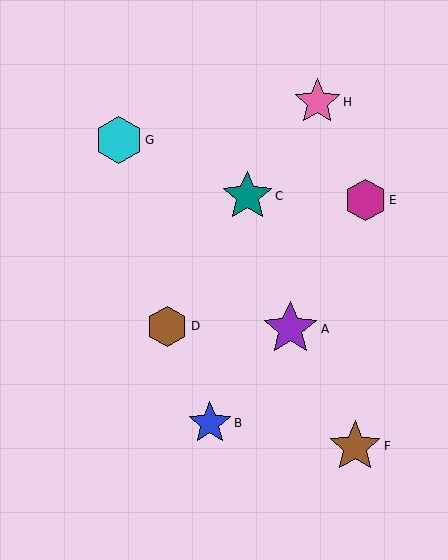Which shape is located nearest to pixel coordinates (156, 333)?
The brown hexagon (labeled D) at (167, 326) is nearest to that location.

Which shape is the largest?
The purple star (labeled A) is the largest.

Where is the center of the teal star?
The center of the teal star is at (247, 196).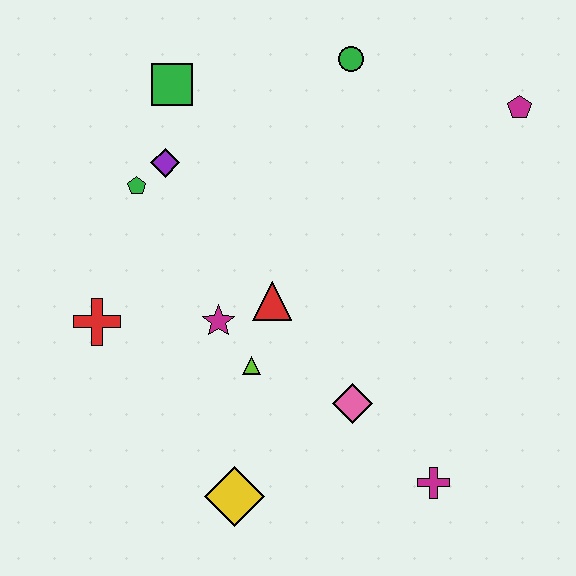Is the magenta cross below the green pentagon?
Yes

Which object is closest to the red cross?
The magenta star is closest to the red cross.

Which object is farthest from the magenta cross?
The green square is farthest from the magenta cross.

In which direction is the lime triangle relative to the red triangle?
The lime triangle is below the red triangle.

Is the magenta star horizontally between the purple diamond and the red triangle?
Yes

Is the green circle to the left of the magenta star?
No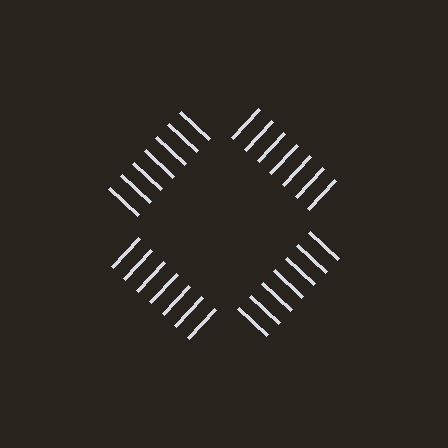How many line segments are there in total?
28 — 7 along each of the 4 edges.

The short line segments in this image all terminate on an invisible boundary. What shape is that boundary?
An illusory square — the line segments terminate on its edges but no continuous stroke is drawn.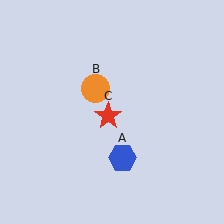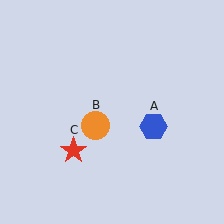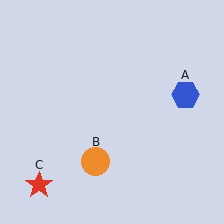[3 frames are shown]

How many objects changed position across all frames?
3 objects changed position: blue hexagon (object A), orange circle (object B), red star (object C).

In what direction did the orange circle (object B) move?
The orange circle (object B) moved down.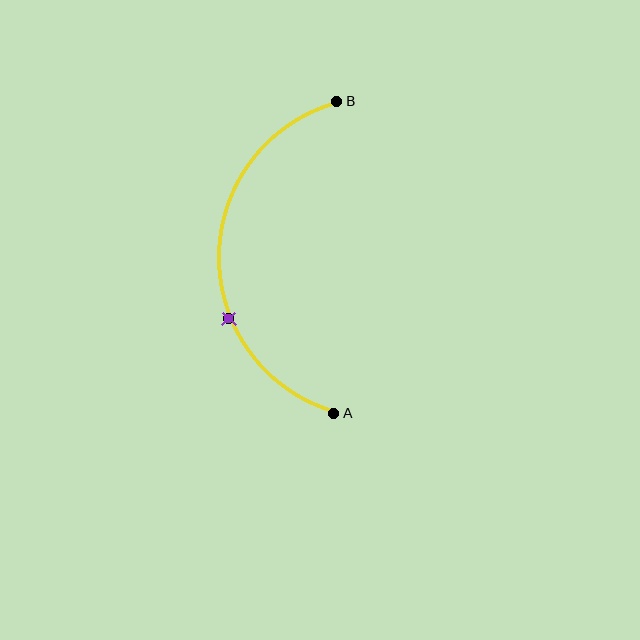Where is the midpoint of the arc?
The arc midpoint is the point on the curve farthest from the straight line joining A and B. It sits to the left of that line.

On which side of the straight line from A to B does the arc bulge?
The arc bulges to the left of the straight line connecting A and B.